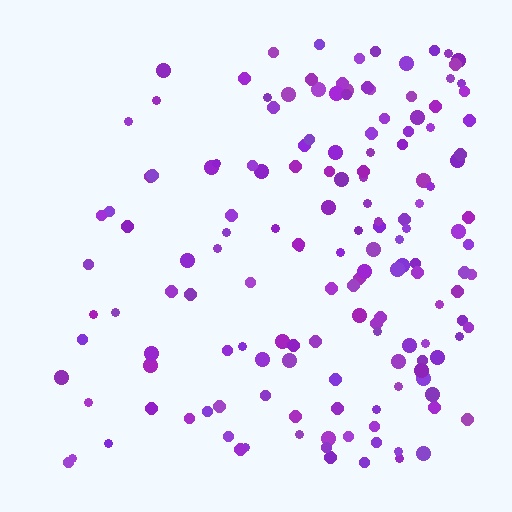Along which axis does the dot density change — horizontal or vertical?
Horizontal.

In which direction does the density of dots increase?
From left to right, with the right side densest.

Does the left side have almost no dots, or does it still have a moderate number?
Still a moderate number, just noticeably fewer than the right.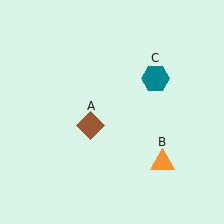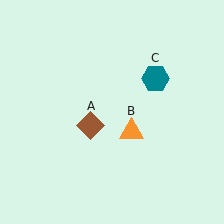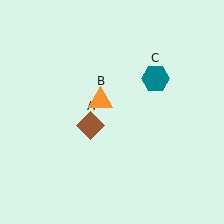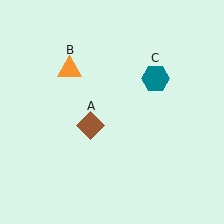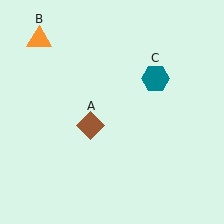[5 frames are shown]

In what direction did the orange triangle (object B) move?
The orange triangle (object B) moved up and to the left.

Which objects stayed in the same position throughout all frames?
Brown diamond (object A) and teal hexagon (object C) remained stationary.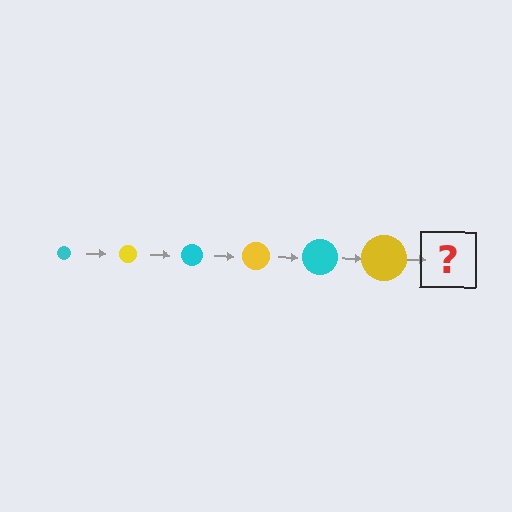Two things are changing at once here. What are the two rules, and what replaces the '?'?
The two rules are that the circle grows larger each step and the color cycles through cyan and yellow. The '?' should be a cyan circle, larger than the previous one.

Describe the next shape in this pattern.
It should be a cyan circle, larger than the previous one.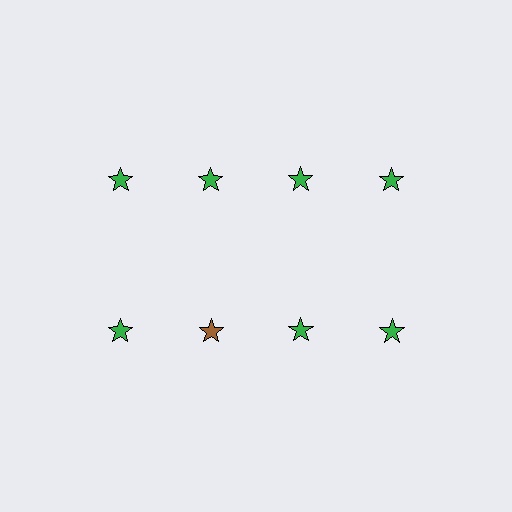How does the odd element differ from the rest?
It has a different color: brown instead of green.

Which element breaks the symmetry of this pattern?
The brown star in the second row, second from left column breaks the symmetry. All other shapes are green stars.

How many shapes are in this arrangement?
There are 8 shapes arranged in a grid pattern.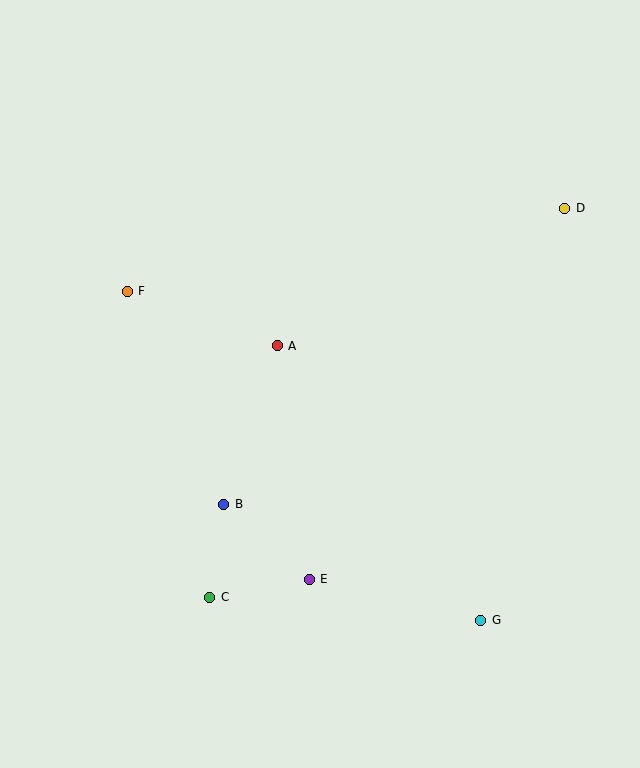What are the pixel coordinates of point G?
Point G is at (481, 620).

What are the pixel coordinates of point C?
Point C is at (210, 597).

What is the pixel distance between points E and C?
The distance between E and C is 101 pixels.